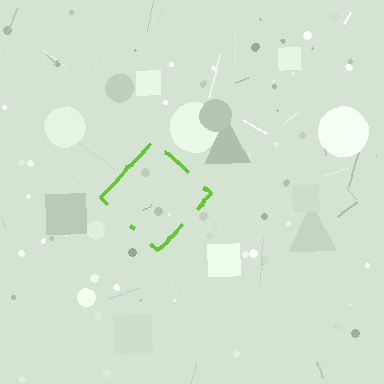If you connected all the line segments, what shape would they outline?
They would outline a diamond.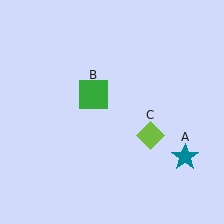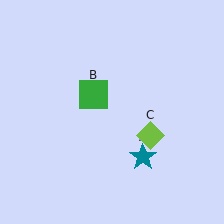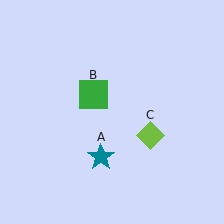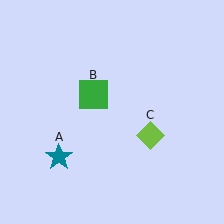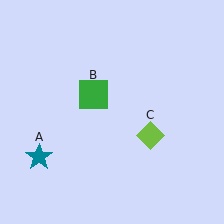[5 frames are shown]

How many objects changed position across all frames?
1 object changed position: teal star (object A).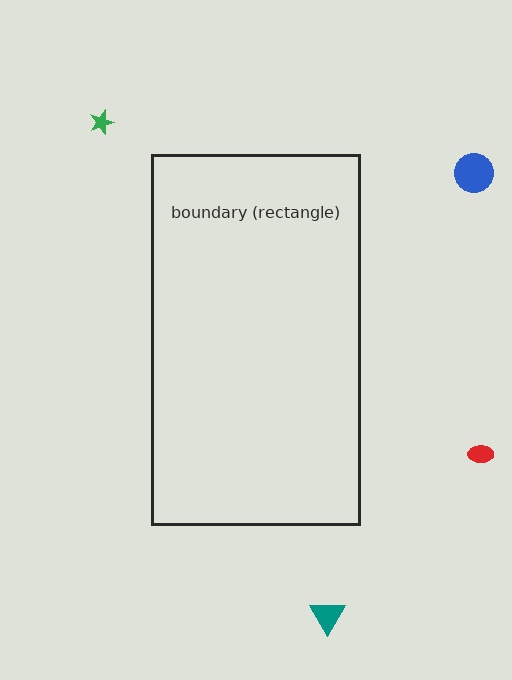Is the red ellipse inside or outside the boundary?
Outside.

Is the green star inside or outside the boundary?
Outside.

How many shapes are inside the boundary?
0 inside, 4 outside.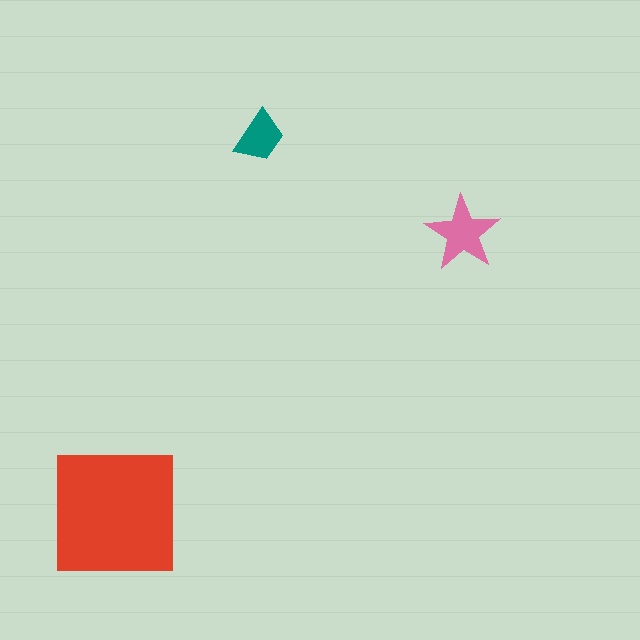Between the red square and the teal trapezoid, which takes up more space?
The red square.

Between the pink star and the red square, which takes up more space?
The red square.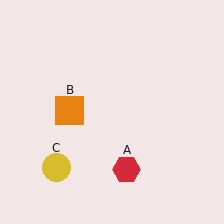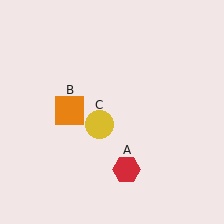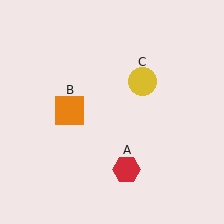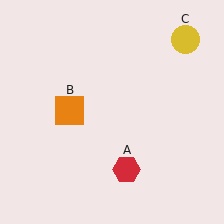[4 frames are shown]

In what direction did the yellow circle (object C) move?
The yellow circle (object C) moved up and to the right.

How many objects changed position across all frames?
1 object changed position: yellow circle (object C).